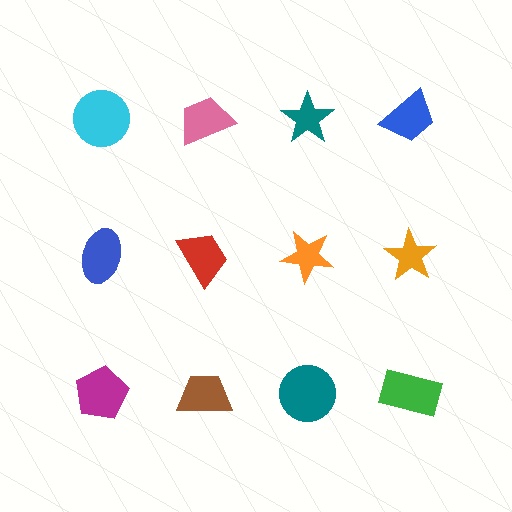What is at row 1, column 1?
A cyan circle.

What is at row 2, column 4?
An orange star.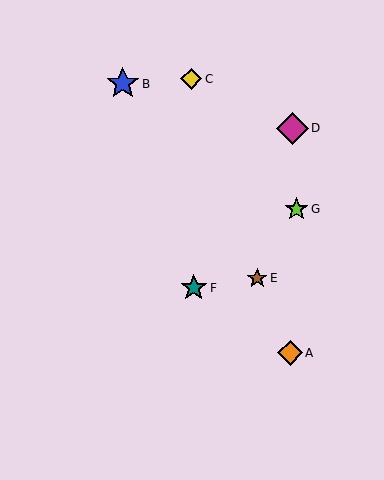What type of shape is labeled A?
Shape A is an orange diamond.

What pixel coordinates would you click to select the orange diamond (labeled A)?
Click at (290, 353) to select the orange diamond A.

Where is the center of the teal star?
The center of the teal star is at (194, 288).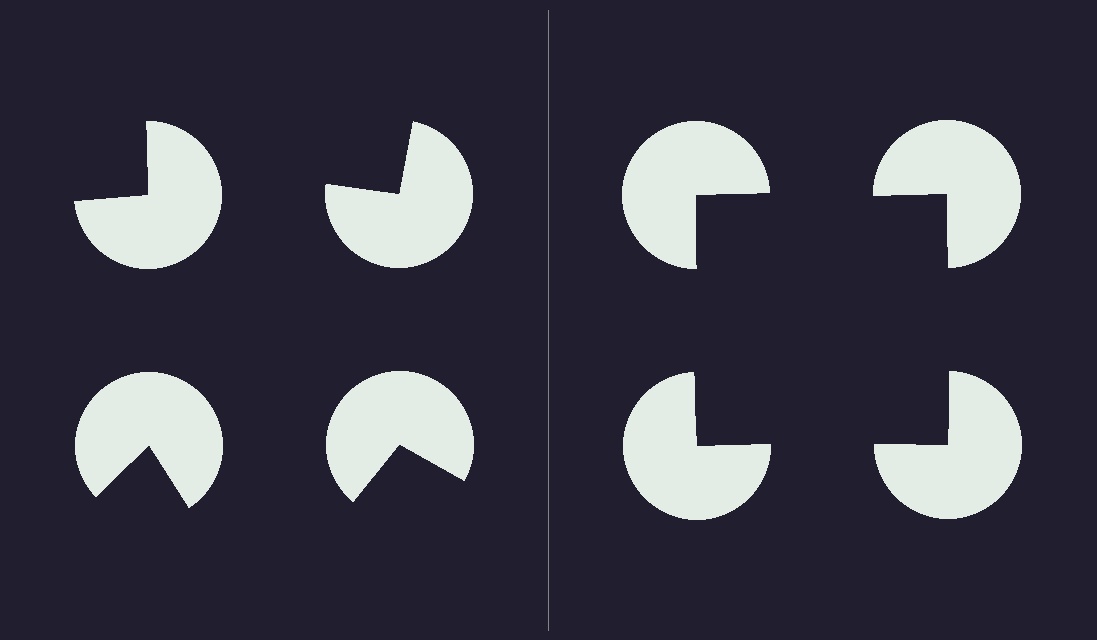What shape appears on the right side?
An illusory square.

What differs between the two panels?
The pac-man discs are positioned identically on both sides; only the wedge orientations differ. On the right they align to a square; on the left they are misaligned.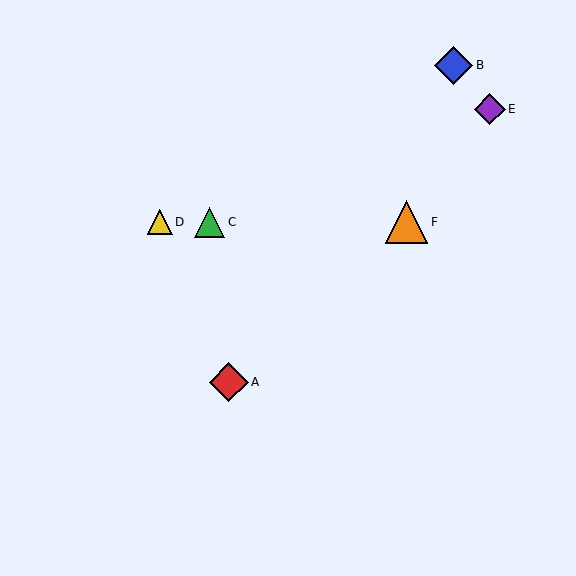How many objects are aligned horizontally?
3 objects (C, D, F) are aligned horizontally.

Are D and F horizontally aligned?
Yes, both are at y≈222.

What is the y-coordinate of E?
Object E is at y≈109.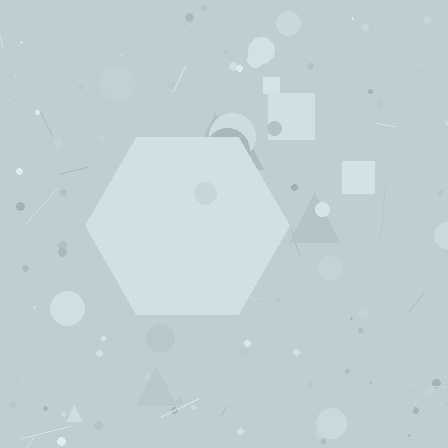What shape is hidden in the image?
A hexagon is hidden in the image.